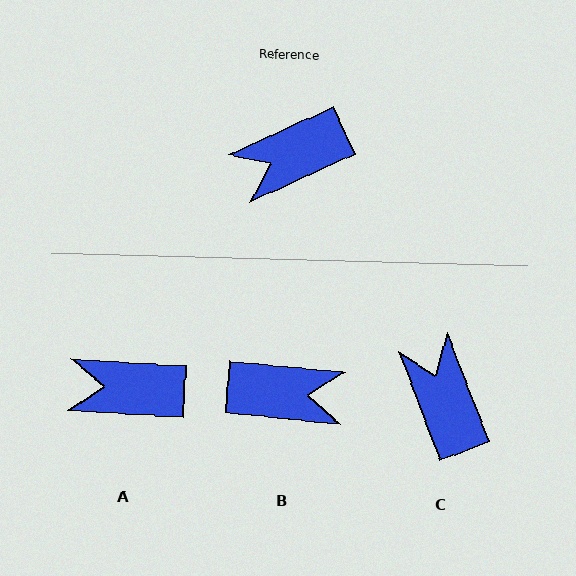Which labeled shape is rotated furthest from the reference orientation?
B, about 150 degrees away.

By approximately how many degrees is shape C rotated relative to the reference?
Approximately 94 degrees clockwise.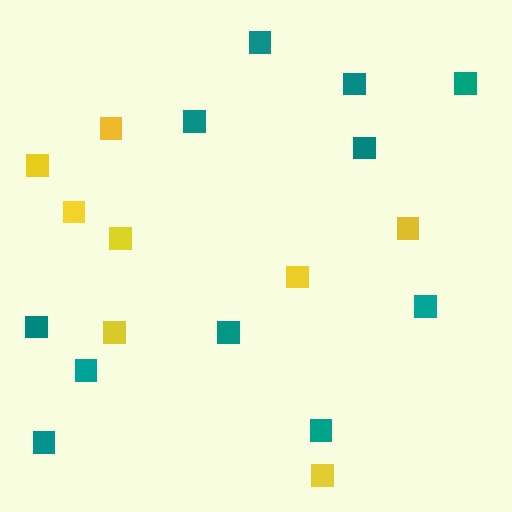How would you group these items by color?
There are 2 groups: one group of yellow squares (8) and one group of teal squares (11).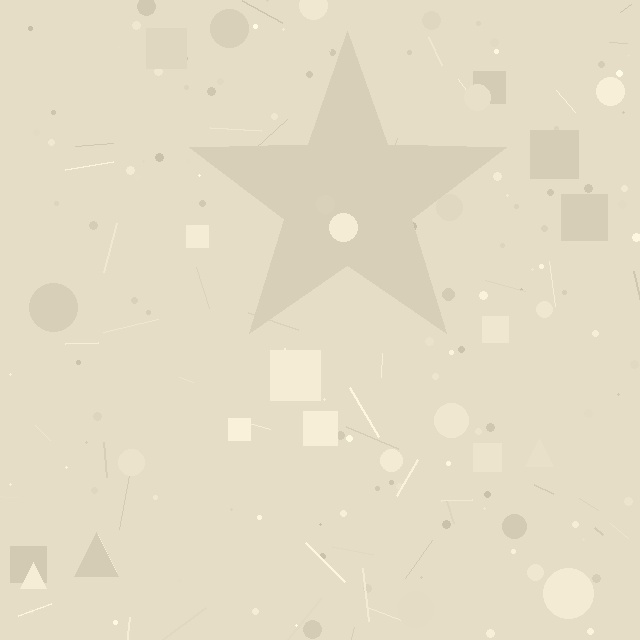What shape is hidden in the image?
A star is hidden in the image.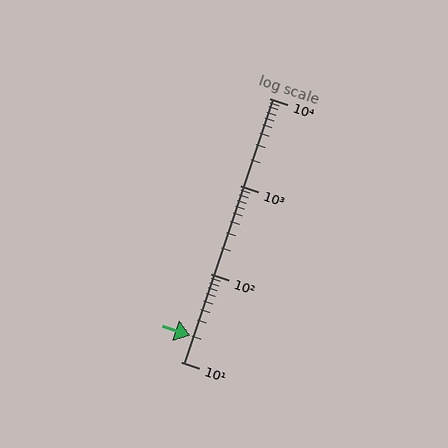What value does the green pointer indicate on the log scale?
The pointer indicates approximately 20.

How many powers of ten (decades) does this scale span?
The scale spans 3 decades, from 10 to 10000.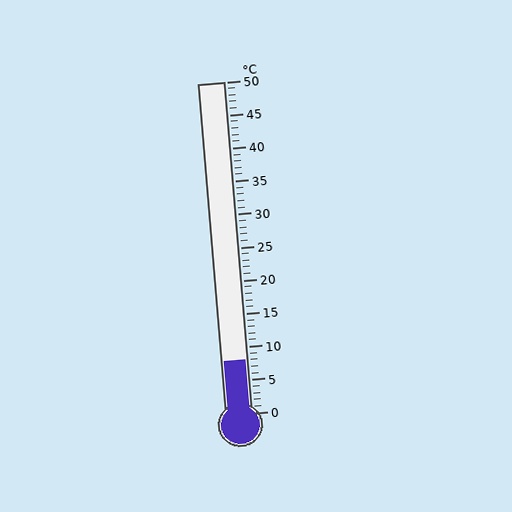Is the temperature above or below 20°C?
The temperature is below 20°C.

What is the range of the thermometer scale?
The thermometer scale ranges from 0°C to 50°C.